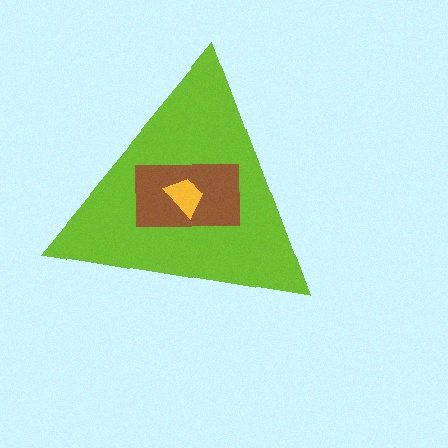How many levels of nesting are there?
3.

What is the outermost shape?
The lime triangle.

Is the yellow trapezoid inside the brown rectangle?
Yes.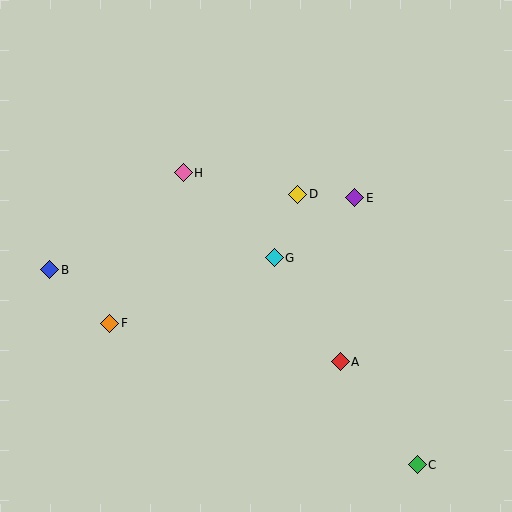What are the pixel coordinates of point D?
Point D is at (298, 194).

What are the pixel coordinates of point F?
Point F is at (110, 323).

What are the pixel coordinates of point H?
Point H is at (183, 173).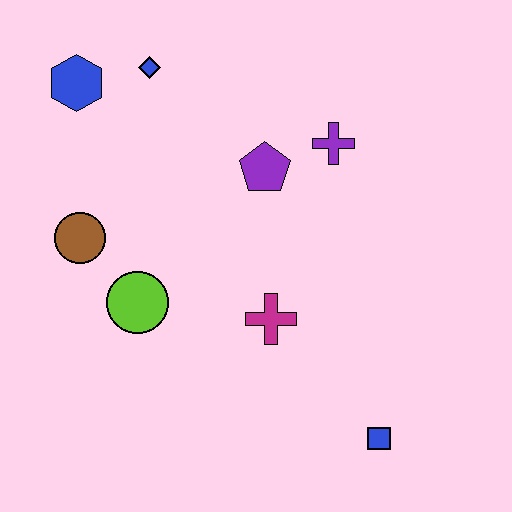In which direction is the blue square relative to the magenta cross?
The blue square is below the magenta cross.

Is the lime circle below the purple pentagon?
Yes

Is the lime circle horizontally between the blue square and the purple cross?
No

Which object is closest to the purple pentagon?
The purple cross is closest to the purple pentagon.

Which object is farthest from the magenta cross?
The blue hexagon is farthest from the magenta cross.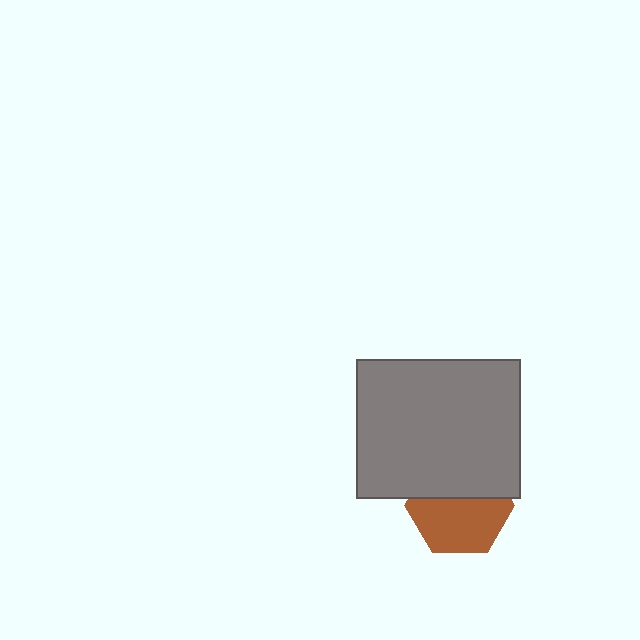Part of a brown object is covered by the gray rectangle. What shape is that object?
It is a hexagon.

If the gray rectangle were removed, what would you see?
You would see the complete brown hexagon.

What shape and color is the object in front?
The object in front is a gray rectangle.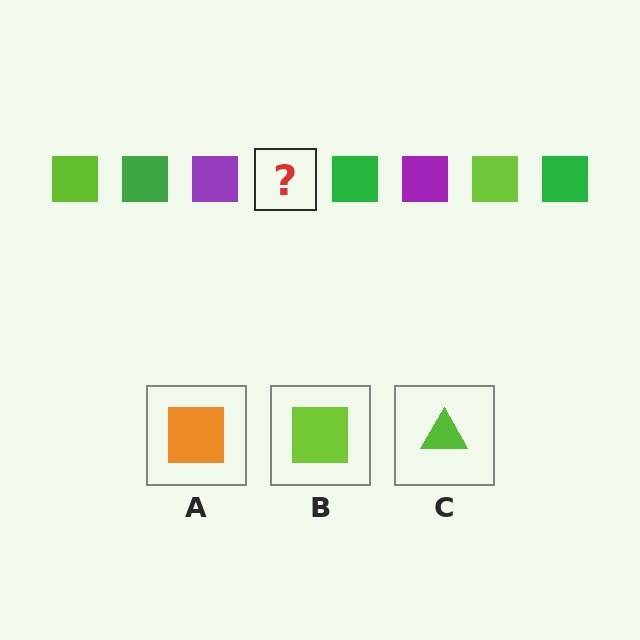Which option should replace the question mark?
Option B.